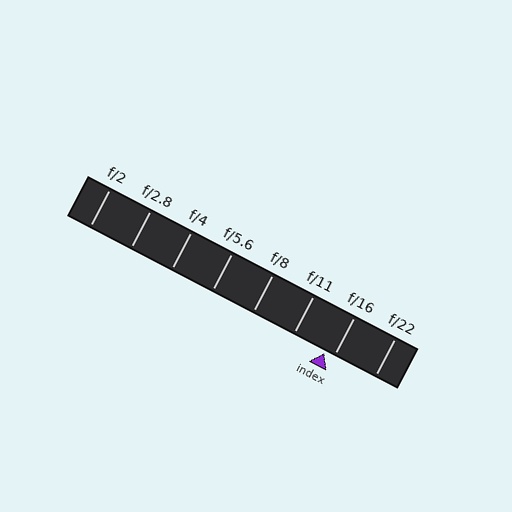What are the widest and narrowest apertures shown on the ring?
The widest aperture shown is f/2 and the narrowest is f/22.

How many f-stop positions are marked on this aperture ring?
There are 8 f-stop positions marked.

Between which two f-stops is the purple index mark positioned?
The index mark is between f/11 and f/16.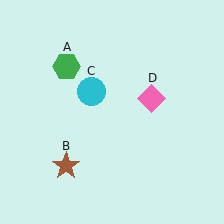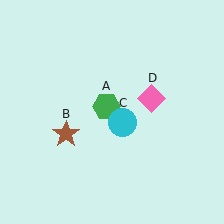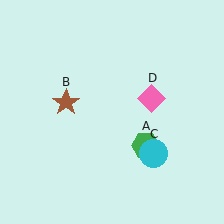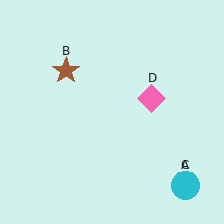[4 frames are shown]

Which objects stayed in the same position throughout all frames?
Pink diamond (object D) remained stationary.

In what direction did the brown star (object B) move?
The brown star (object B) moved up.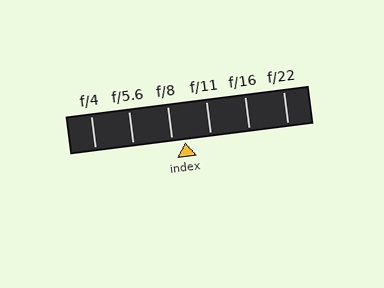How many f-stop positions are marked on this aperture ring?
There are 6 f-stop positions marked.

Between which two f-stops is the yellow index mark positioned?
The index mark is between f/8 and f/11.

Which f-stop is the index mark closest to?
The index mark is closest to f/8.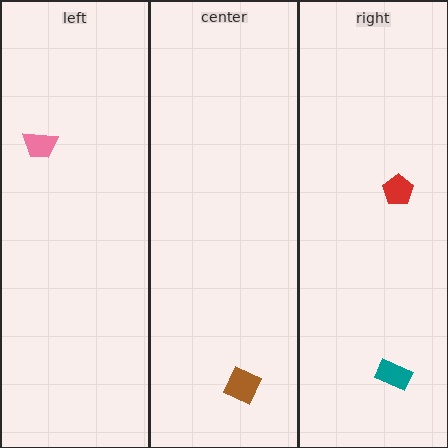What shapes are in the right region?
The teal rectangle, the red pentagon.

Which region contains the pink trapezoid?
The left region.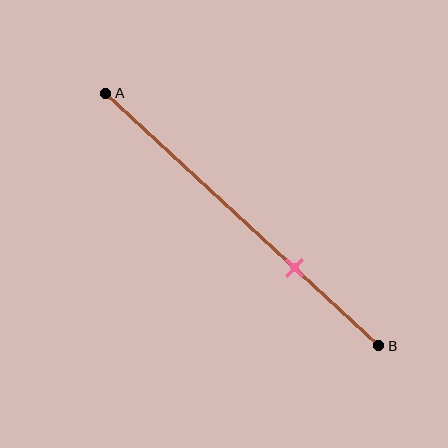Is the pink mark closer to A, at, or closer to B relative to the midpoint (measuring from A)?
The pink mark is closer to point B than the midpoint of segment AB.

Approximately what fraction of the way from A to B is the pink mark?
The pink mark is approximately 70% of the way from A to B.